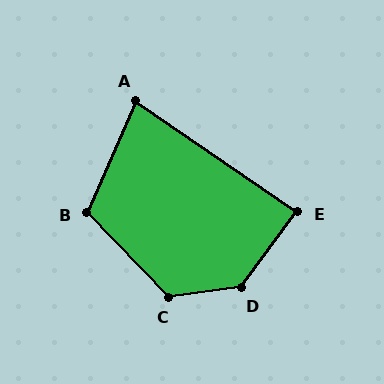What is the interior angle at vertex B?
Approximately 112 degrees (obtuse).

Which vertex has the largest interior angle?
D, at approximately 134 degrees.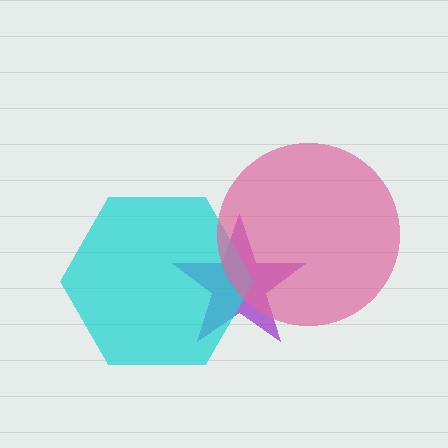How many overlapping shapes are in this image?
There are 3 overlapping shapes in the image.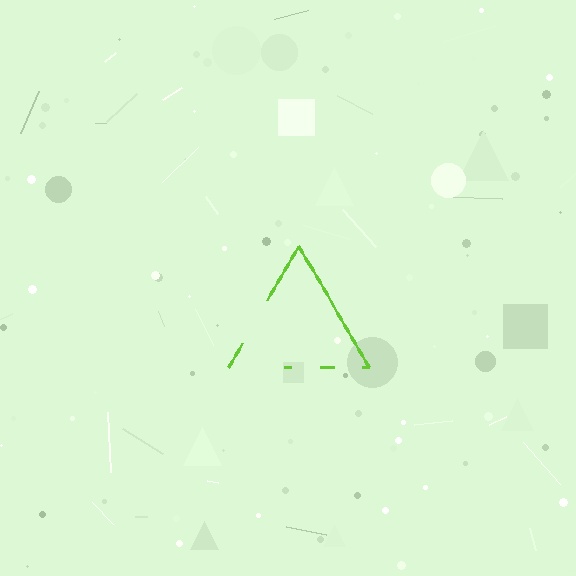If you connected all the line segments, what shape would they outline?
They would outline a triangle.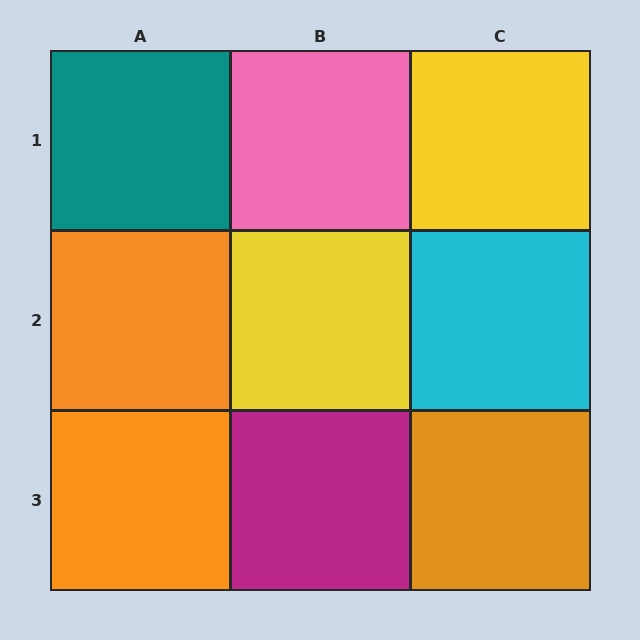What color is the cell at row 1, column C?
Yellow.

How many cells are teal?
1 cell is teal.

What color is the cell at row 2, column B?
Yellow.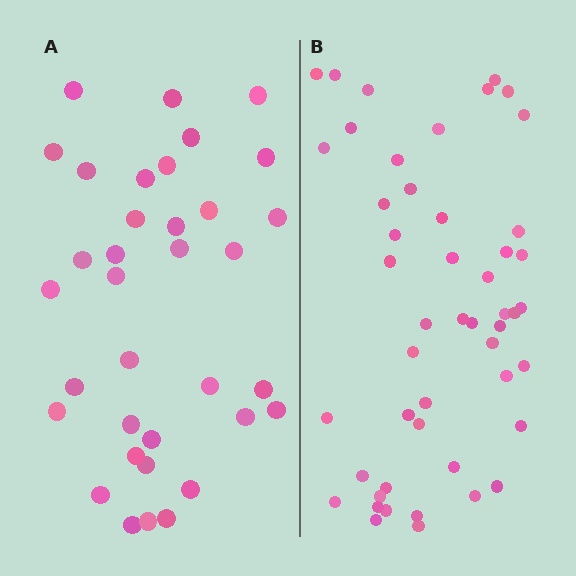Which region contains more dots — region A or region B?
Region B (the right region) has more dots.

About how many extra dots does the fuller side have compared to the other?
Region B has approximately 15 more dots than region A.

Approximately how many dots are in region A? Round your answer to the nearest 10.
About 40 dots. (The exact count is 35, which rounds to 40.)